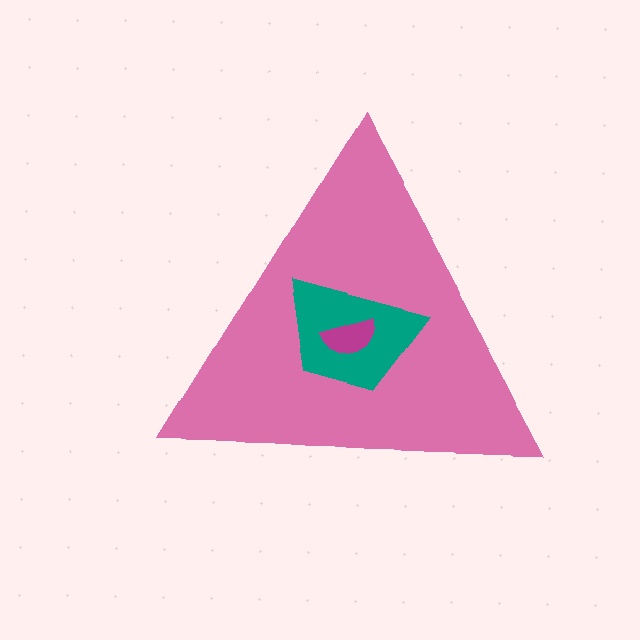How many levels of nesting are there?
3.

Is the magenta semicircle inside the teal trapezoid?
Yes.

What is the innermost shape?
The magenta semicircle.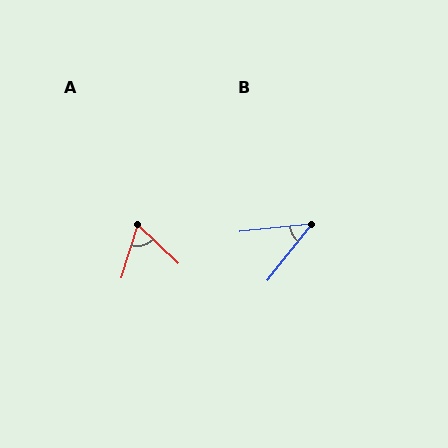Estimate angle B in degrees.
Approximately 46 degrees.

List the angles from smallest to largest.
B (46°), A (64°).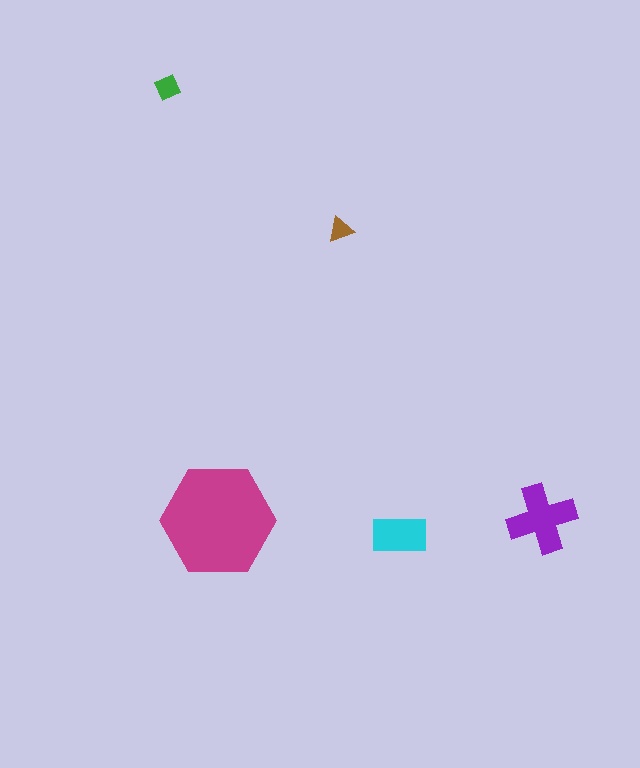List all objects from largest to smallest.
The magenta hexagon, the purple cross, the cyan rectangle, the green diamond, the brown triangle.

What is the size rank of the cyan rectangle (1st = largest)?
3rd.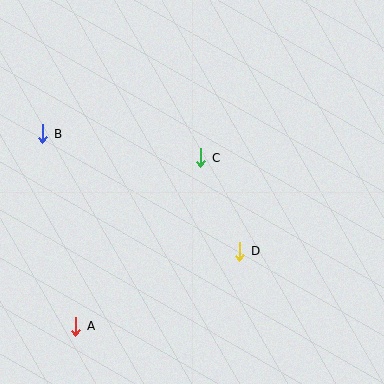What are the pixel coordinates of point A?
Point A is at (76, 326).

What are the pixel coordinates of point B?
Point B is at (43, 134).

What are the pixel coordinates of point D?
Point D is at (240, 251).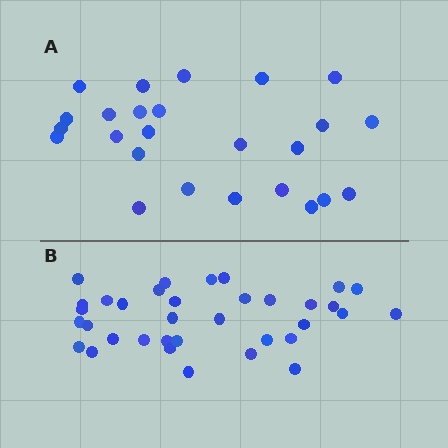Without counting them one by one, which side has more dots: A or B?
Region B (the bottom region) has more dots.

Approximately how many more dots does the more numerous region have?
Region B has roughly 10 or so more dots than region A.